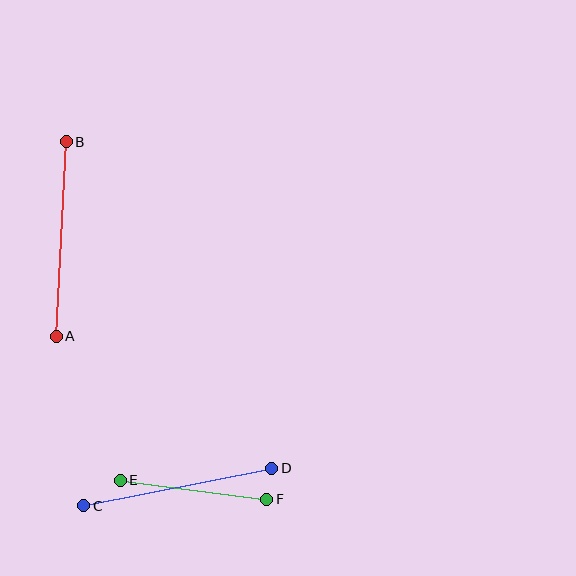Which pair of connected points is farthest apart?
Points A and B are farthest apart.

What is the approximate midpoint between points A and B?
The midpoint is at approximately (61, 239) pixels.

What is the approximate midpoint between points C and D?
The midpoint is at approximately (178, 487) pixels.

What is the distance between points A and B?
The distance is approximately 195 pixels.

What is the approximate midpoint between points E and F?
The midpoint is at approximately (193, 490) pixels.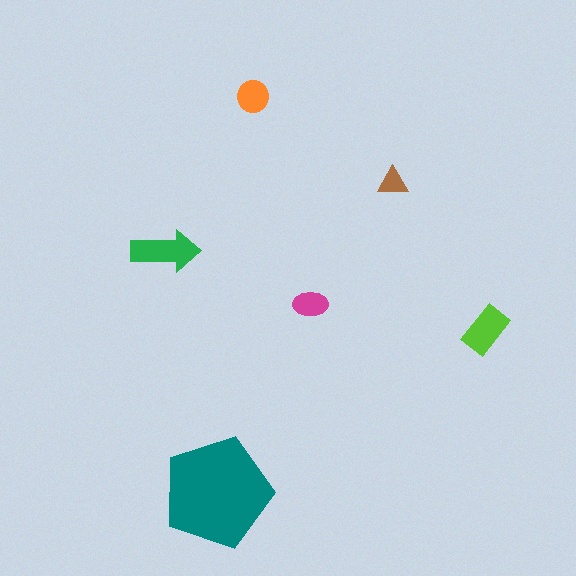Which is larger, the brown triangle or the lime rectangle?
The lime rectangle.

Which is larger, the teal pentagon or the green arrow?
The teal pentagon.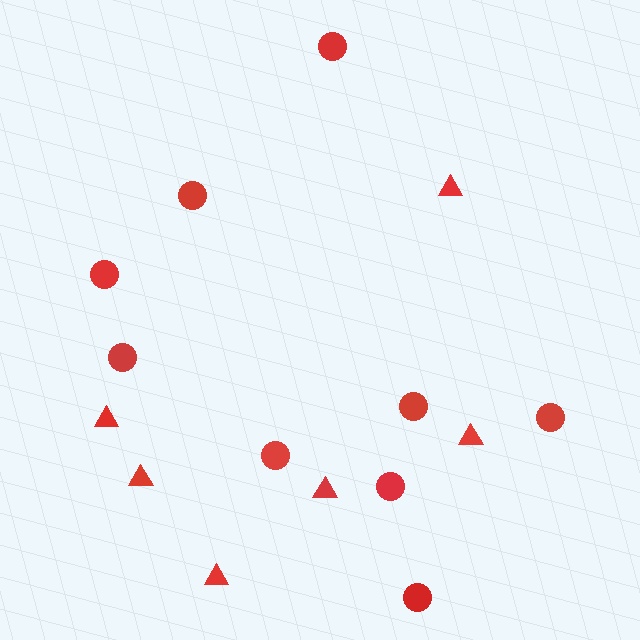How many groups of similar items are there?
There are 2 groups: one group of circles (9) and one group of triangles (6).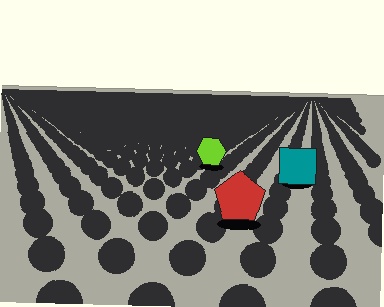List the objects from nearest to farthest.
From nearest to farthest: the red pentagon, the teal square, the lime hexagon.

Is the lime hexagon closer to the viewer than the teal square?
No. The teal square is closer — you can tell from the texture gradient: the ground texture is coarser near it.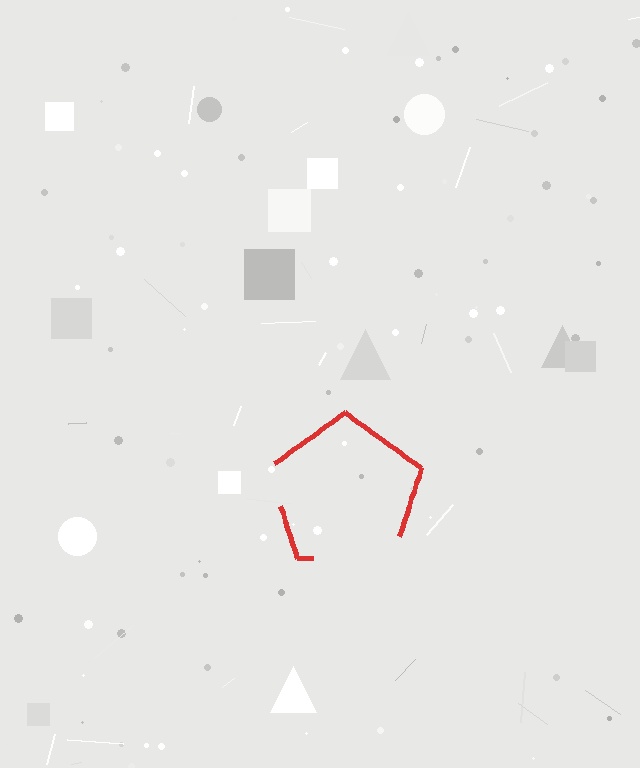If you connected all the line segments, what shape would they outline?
They would outline a pentagon.